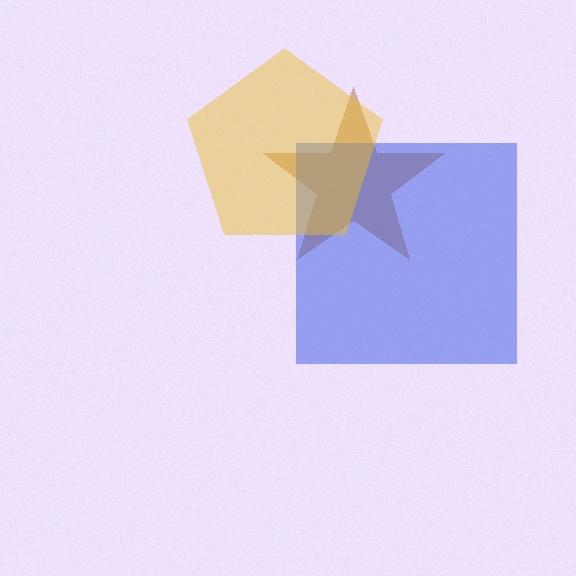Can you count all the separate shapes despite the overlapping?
Yes, there are 3 separate shapes.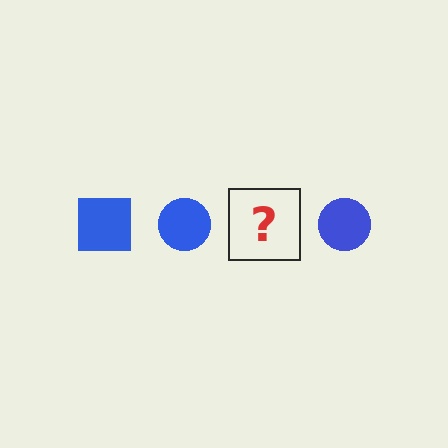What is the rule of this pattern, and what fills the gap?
The rule is that the pattern cycles through square, circle shapes in blue. The gap should be filled with a blue square.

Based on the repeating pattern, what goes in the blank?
The blank should be a blue square.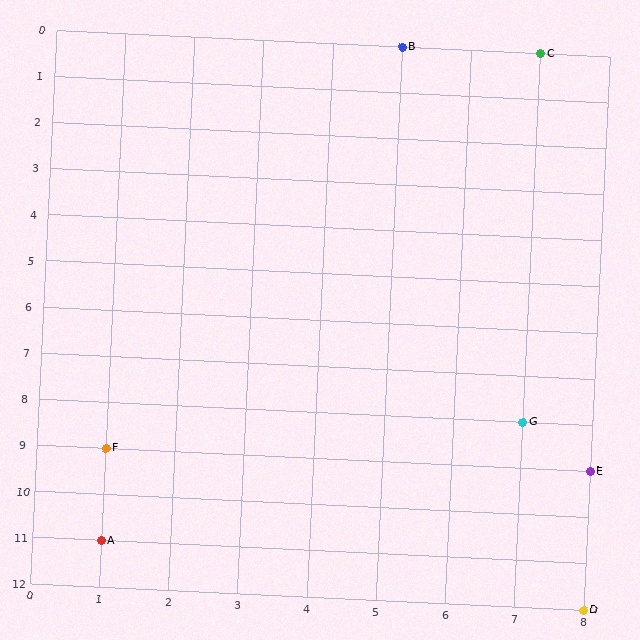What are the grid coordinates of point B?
Point B is at grid coordinates (5, 0).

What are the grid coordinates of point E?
Point E is at grid coordinates (8, 9).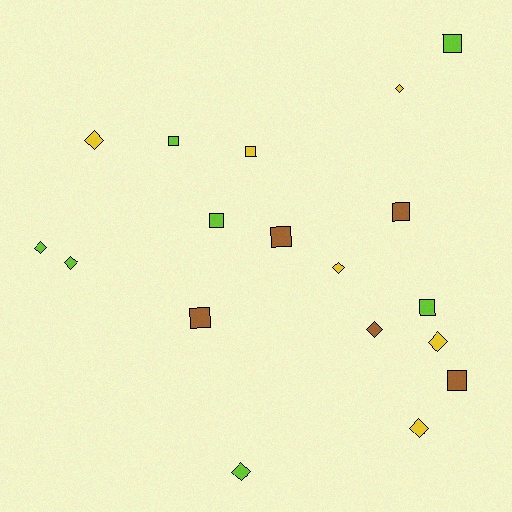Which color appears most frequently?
Lime, with 7 objects.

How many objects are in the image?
There are 18 objects.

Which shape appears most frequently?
Square, with 9 objects.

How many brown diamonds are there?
There is 1 brown diamond.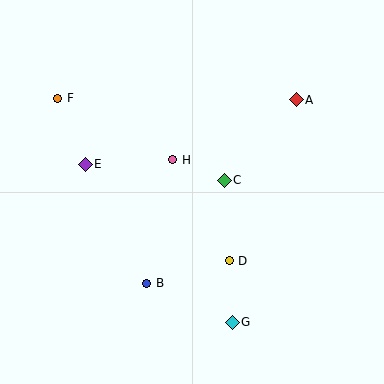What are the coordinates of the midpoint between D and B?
The midpoint between D and B is at (188, 272).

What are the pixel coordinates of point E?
Point E is at (85, 164).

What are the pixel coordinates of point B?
Point B is at (147, 283).